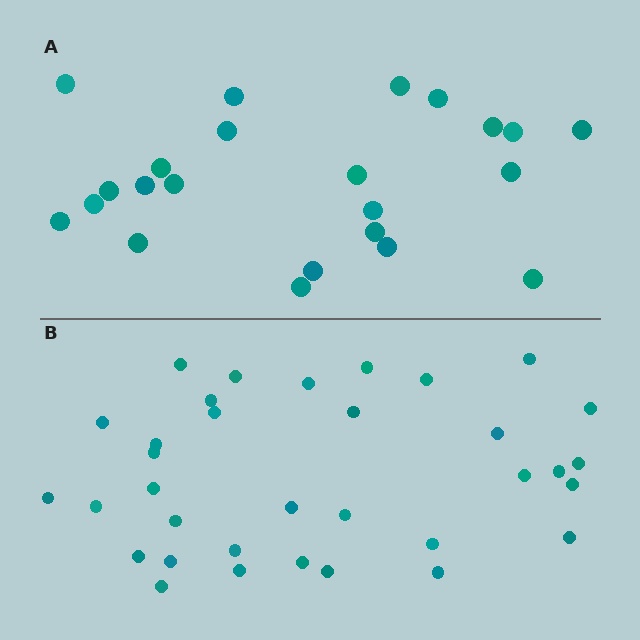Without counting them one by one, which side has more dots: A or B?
Region B (the bottom region) has more dots.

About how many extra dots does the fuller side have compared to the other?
Region B has roughly 12 or so more dots than region A.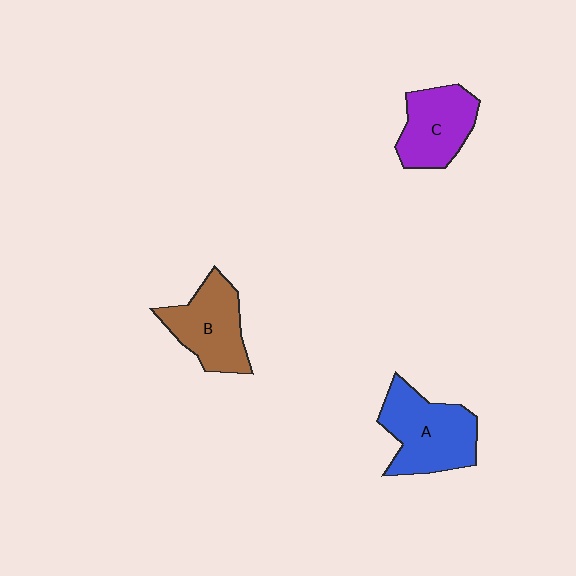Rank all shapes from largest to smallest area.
From largest to smallest: A (blue), B (brown), C (purple).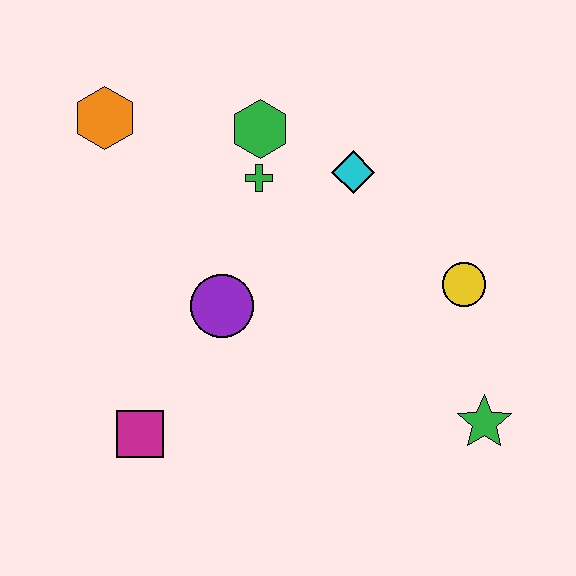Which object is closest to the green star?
The yellow circle is closest to the green star.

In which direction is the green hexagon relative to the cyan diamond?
The green hexagon is to the left of the cyan diamond.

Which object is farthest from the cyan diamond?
The magenta square is farthest from the cyan diamond.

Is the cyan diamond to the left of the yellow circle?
Yes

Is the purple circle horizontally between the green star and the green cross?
No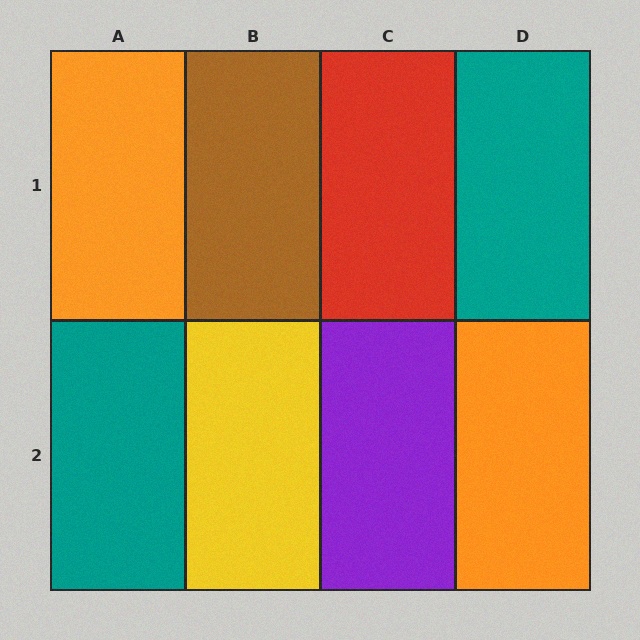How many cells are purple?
1 cell is purple.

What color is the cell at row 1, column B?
Brown.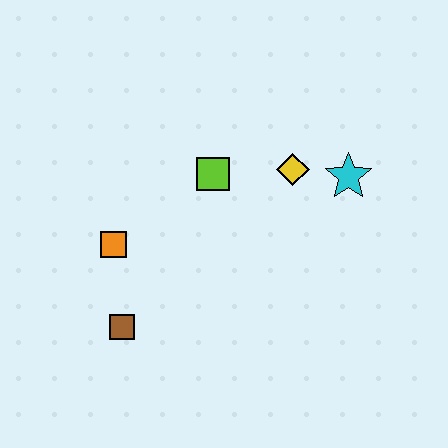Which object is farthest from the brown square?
The cyan star is farthest from the brown square.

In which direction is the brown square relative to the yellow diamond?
The brown square is to the left of the yellow diamond.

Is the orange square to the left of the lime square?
Yes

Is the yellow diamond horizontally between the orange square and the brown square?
No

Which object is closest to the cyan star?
The yellow diamond is closest to the cyan star.